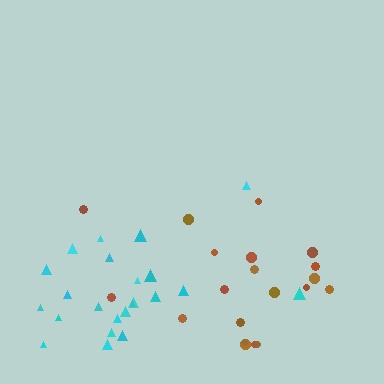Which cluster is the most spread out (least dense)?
Brown.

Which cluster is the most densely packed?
Cyan.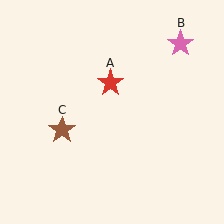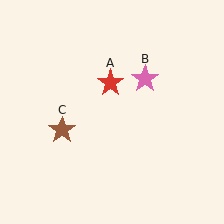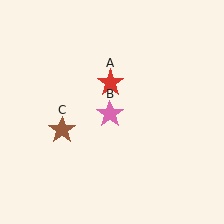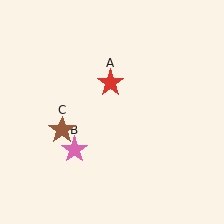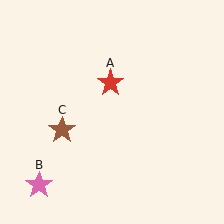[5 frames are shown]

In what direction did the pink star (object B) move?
The pink star (object B) moved down and to the left.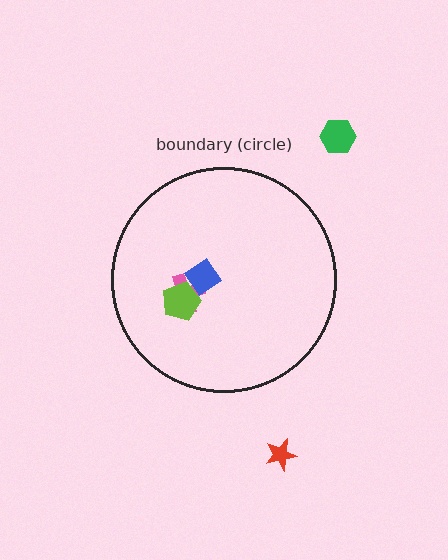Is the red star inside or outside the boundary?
Outside.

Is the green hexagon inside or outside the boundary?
Outside.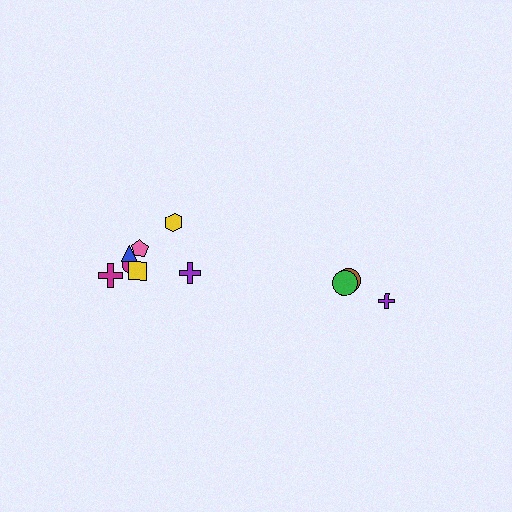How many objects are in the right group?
There are 3 objects.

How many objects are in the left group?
There are 7 objects.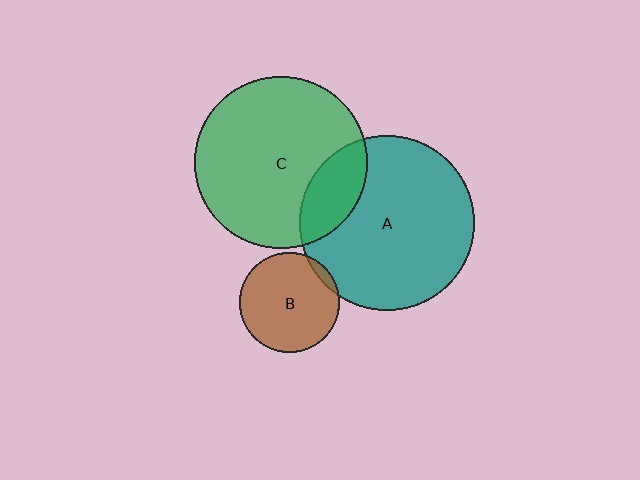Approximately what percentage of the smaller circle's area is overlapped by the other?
Approximately 20%.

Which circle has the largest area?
Circle A (teal).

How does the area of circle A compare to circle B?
Approximately 3.1 times.